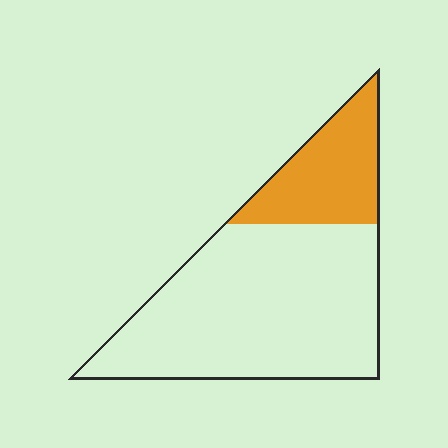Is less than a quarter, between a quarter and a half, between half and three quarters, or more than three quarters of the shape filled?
Between a quarter and a half.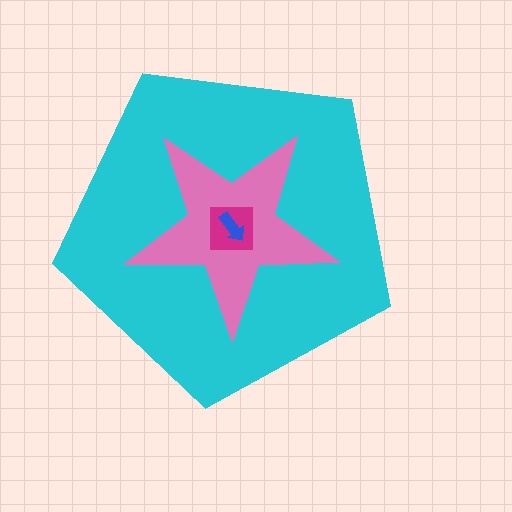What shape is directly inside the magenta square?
The blue arrow.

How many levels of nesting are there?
4.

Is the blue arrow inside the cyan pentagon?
Yes.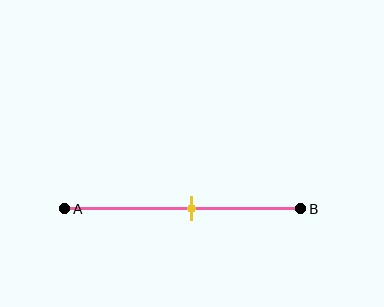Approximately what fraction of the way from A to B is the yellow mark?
The yellow mark is approximately 55% of the way from A to B.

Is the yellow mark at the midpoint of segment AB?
No, the mark is at about 55% from A, not at the 50% midpoint.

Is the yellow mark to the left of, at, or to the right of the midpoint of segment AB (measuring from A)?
The yellow mark is to the right of the midpoint of segment AB.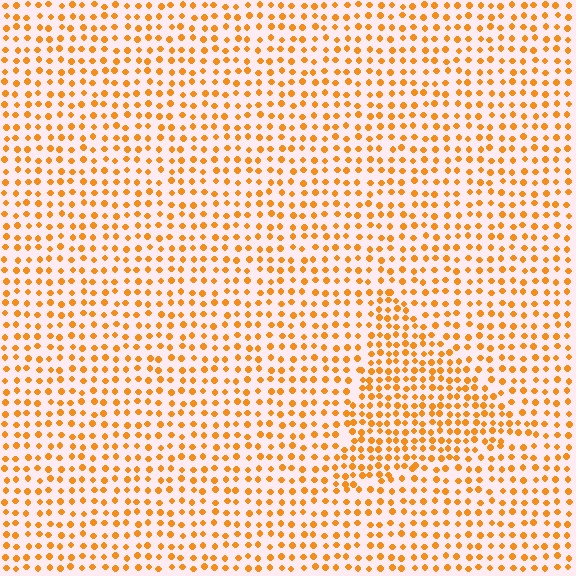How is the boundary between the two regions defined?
The boundary is defined by a change in element density (approximately 1.6x ratio). All elements are the same color, size, and shape.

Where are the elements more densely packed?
The elements are more densely packed inside the triangle boundary.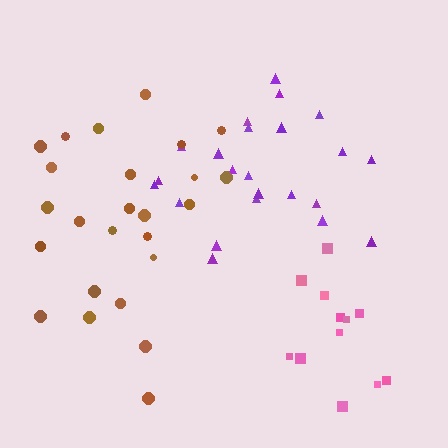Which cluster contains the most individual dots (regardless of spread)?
Brown (25).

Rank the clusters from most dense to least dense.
brown, purple, pink.